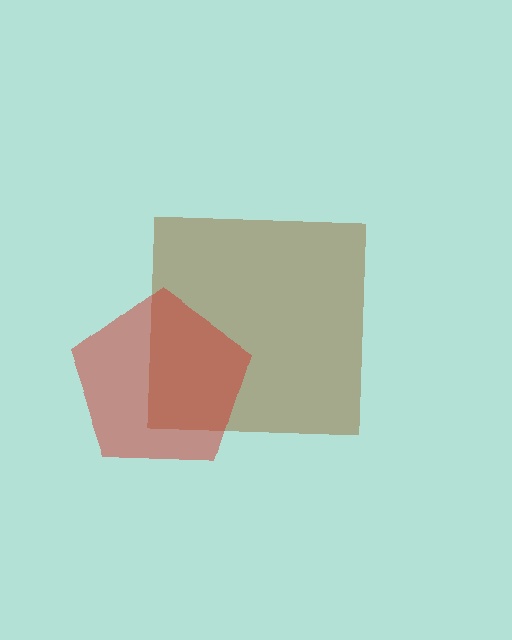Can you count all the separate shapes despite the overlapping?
Yes, there are 2 separate shapes.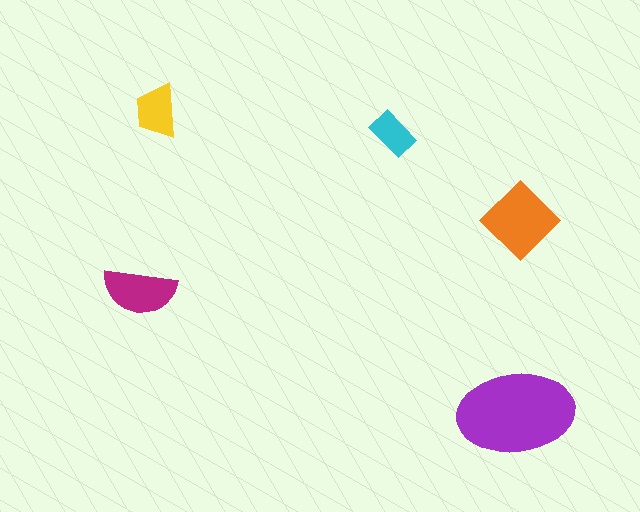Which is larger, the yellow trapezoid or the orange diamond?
The orange diamond.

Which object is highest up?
The yellow trapezoid is topmost.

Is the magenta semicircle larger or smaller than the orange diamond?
Smaller.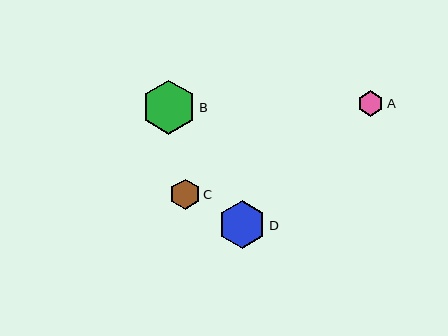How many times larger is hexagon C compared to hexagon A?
Hexagon C is approximately 1.2 times the size of hexagon A.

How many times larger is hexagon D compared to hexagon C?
Hexagon D is approximately 1.6 times the size of hexagon C.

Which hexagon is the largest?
Hexagon B is the largest with a size of approximately 54 pixels.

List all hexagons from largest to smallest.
From largest to smallest: B, D, C, A.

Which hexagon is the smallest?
Hexagon A is the smallest with a size of approximately 26 pixels.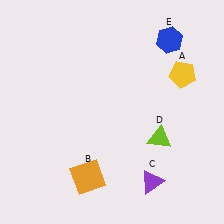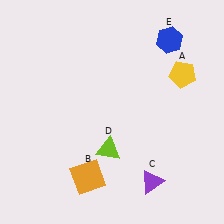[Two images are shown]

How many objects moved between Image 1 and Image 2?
1 object moved between the two images.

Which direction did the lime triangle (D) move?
The lime triangle (D) moved left.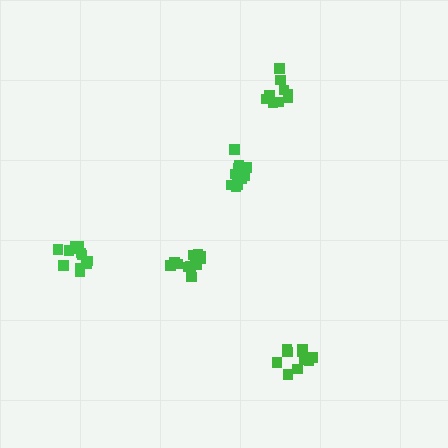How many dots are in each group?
Group 1: 14 dots, Group 2: 10 dots, Group 3: 9 dots, Group 4: 10 dots, Group 5: 13 dots (56 total).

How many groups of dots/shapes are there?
There are 5 groups.